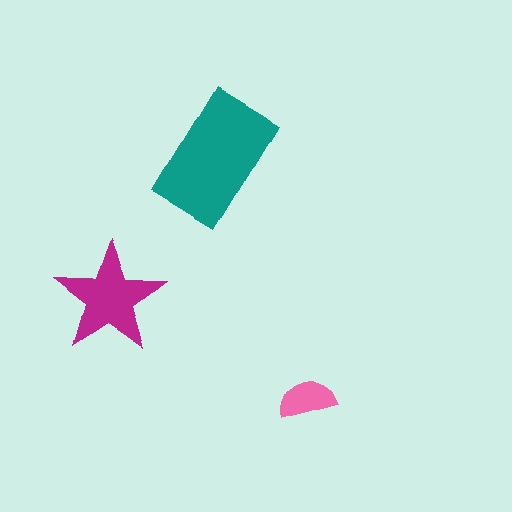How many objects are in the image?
There are 3 objects in the image.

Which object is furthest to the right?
The pink semicircle is rightmost.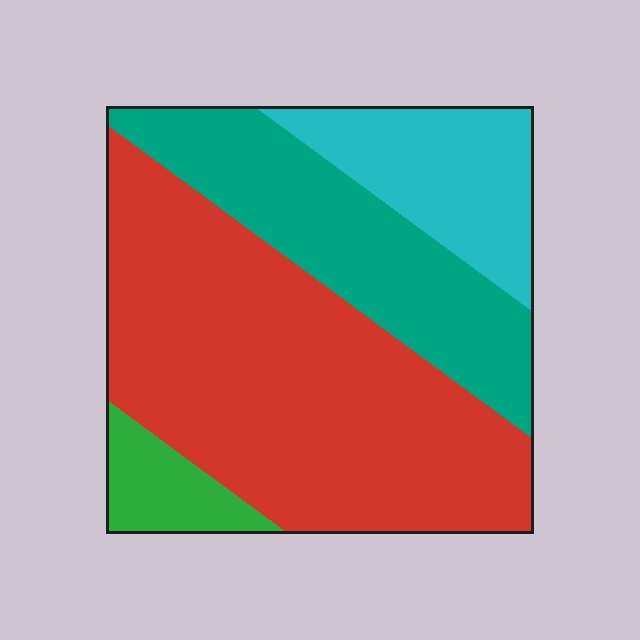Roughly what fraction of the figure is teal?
Teal takes up between a quarter and a half of the figure.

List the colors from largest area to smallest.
From largest to smallest: red, teal, cyan, green.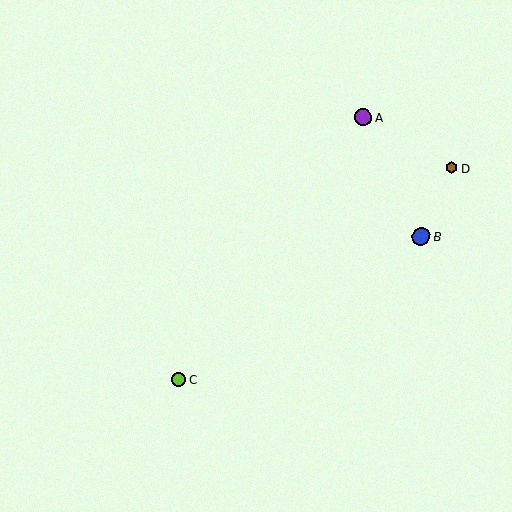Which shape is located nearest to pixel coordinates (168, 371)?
The lime circle (labeled C) at (179, 380) is nearest to that location.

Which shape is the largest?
The blue circle (labeled B) is the largest.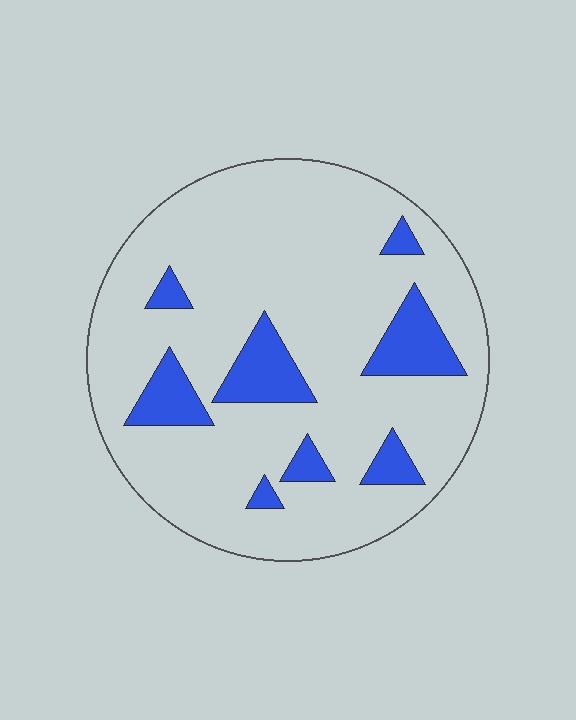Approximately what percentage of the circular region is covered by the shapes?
Approximately 15%.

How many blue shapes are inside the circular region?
8.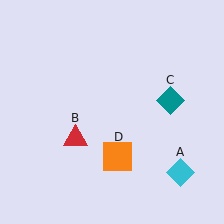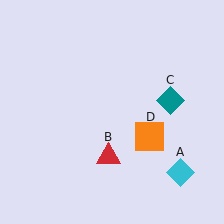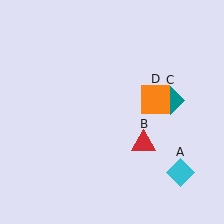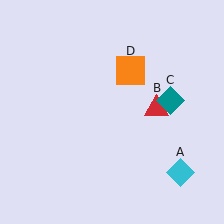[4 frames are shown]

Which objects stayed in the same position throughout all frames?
Cyan diamond (object A) and teal diamond (object C) remained stationary.